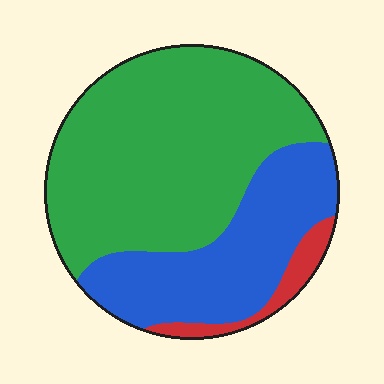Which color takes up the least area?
Red, at roughly 5%.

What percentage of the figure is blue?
Blue takes up about one third (1/3) of the figure.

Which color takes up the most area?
Green, at roughly 60%.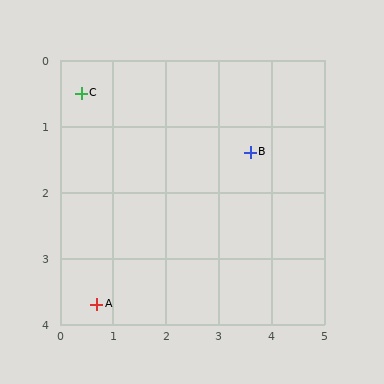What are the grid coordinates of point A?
Point A is at approximately (0.7, 3.7).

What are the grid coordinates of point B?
Point B is at approximately (3.6, 1.4).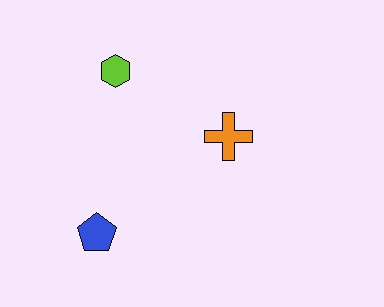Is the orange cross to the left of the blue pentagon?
No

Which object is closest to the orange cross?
The lime hexagon is closest to the orange cross.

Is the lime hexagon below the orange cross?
No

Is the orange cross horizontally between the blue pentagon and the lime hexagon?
No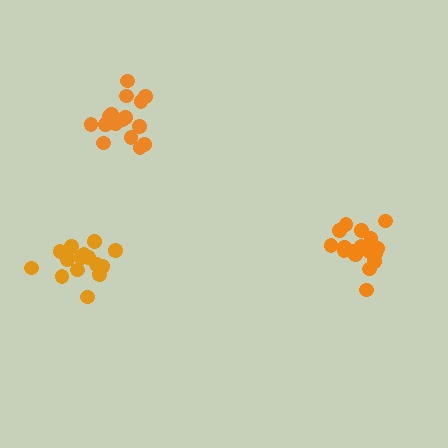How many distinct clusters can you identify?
There are 3 distinct clusters.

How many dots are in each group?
Group 1: 17 dots, Group 2: 16 dots, Group 3: 18 dots (51 total).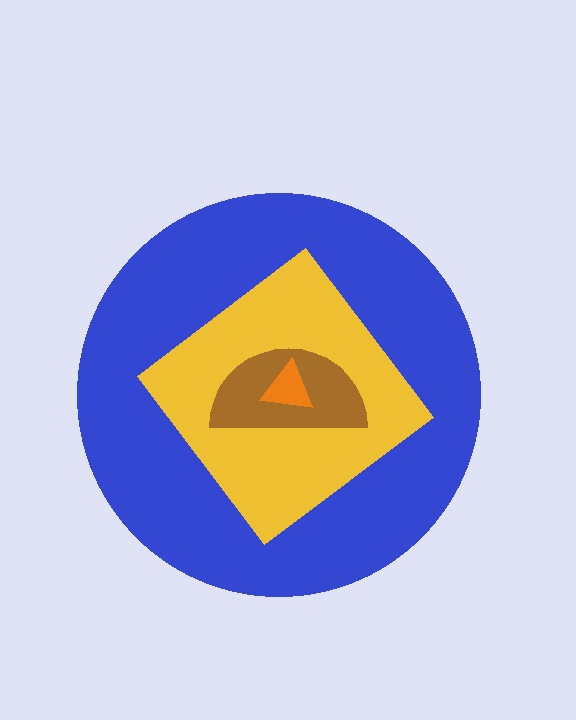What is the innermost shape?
The orange triangle.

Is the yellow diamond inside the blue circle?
Yes.